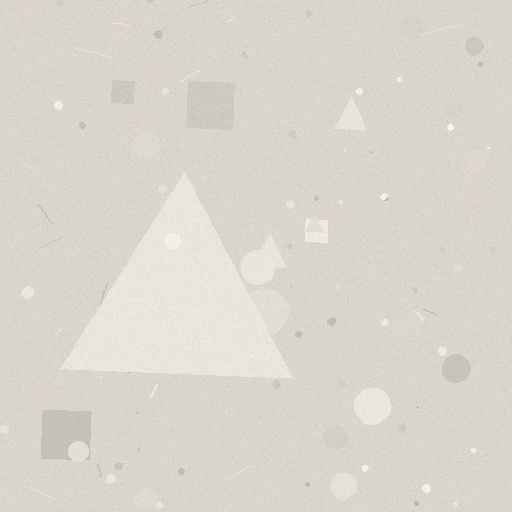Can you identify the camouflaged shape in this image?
The camouflaged shape is a triangle.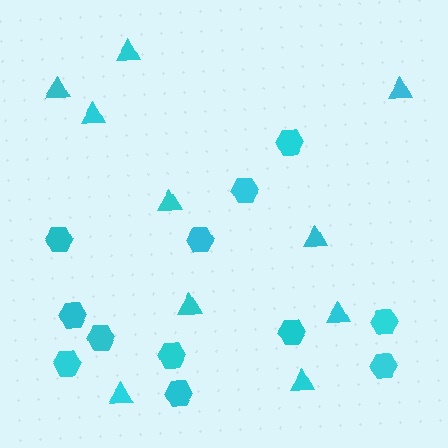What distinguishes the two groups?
There are 2 groups: one group of hexagons (12) and one group of triangles (10).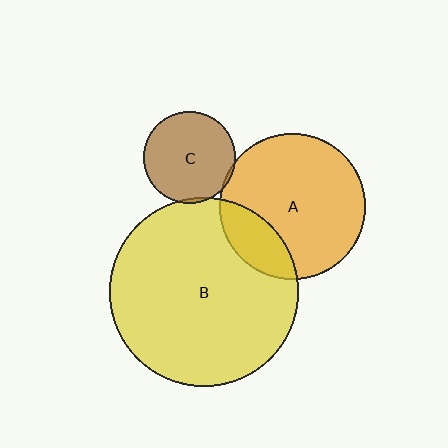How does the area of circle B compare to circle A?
Approximately 1.7 times.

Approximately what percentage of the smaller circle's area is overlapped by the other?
Approximately 5%.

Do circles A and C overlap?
Yes.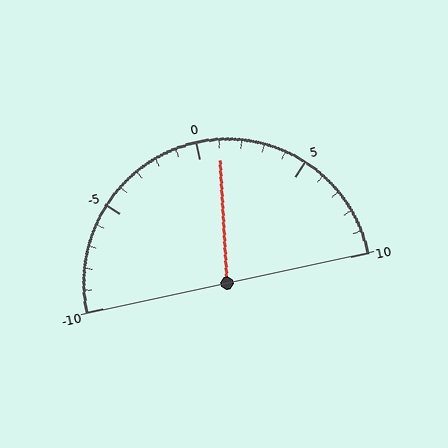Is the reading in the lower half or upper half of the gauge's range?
The reading is in the upper half of the range (-10 to 10).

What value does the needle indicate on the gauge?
The needle indicates approximately 1.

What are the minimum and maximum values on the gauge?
The gauge ranges from -10 to 10.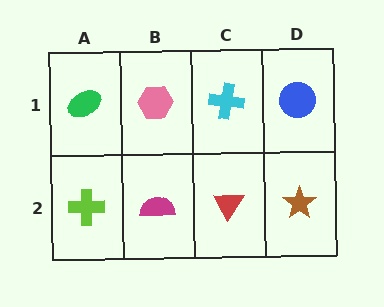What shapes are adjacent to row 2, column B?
A pink hexagon (row 1, column B), a lime cross (row 2, column A), a red triangle (row 2, column C).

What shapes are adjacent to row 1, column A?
A lime cross (row 2, column A), a pink hexagon (row 1, column B).